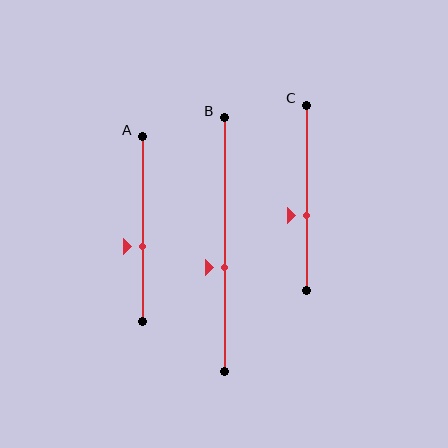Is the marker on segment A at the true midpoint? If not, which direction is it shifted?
No, the marker on segment A is shifted downward by about 10% of the segment length.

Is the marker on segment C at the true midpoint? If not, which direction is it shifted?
No, the marker on segment C is shifted downward by about 10% of the segment length.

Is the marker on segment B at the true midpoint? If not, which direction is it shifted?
No, the marker on segment B is shifted downward by about 9% of the segment length.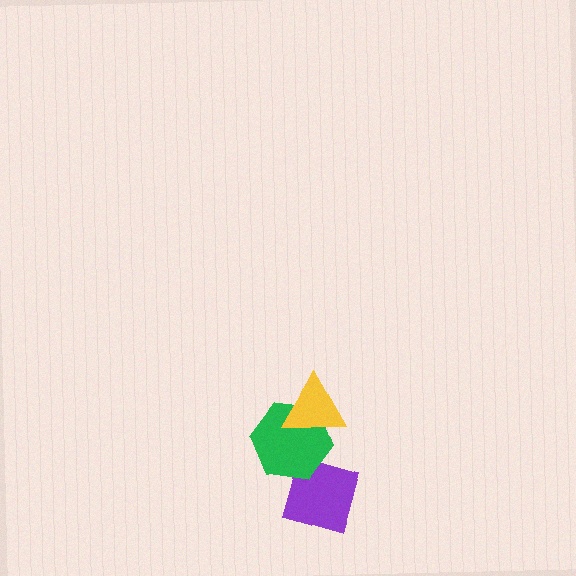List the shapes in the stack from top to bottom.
From top to bottom: the yellow triangle, the green hexagon, the purple diamond.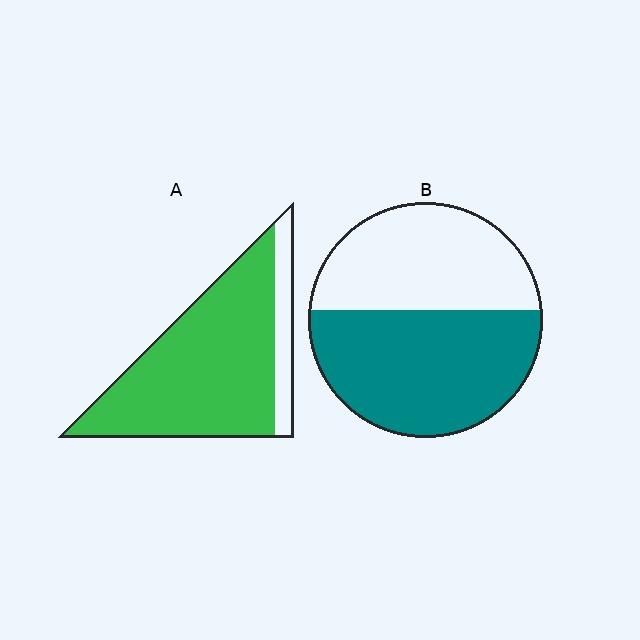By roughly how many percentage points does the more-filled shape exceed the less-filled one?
By roughly 30 percentage points (A over B).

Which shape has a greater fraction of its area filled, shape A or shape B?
Shape A.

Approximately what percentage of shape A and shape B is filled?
A is approximately 85% and B is approximately 55%.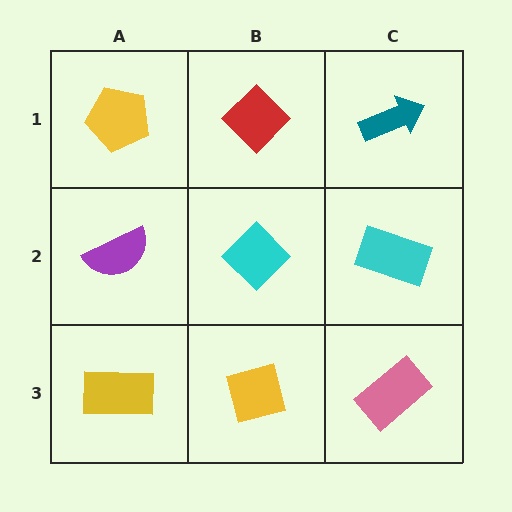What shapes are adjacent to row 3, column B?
A cyan diamond (row 2, column B), a yellow rectangle (row 3, column A), a pink rectangle (row 3, column C).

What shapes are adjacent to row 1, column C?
A cyan rectangle (row 2, column C), a red diamond (row 1, column B).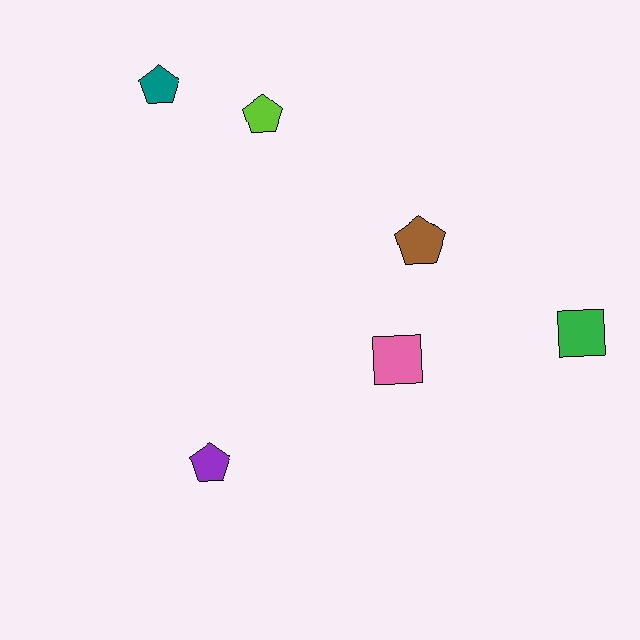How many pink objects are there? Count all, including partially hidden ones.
There is 1 pink object.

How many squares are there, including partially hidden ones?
There are 2 squares.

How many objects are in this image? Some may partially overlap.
There are 6 objects.